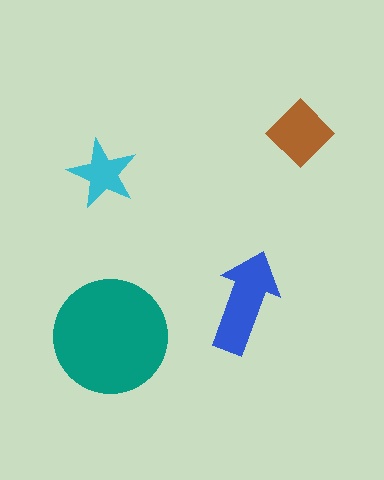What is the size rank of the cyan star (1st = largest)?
4th.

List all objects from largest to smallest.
The teal circle, the blue arrow, the brown diamond, the cyan star.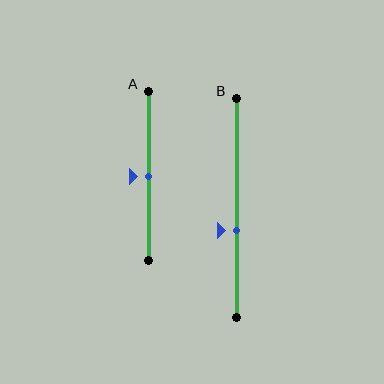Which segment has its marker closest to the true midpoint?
Segment A has its marker closest to the true midpoint.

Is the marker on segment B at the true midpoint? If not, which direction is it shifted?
No, the marker on segment B is shifted downward by about 10% of the segment length.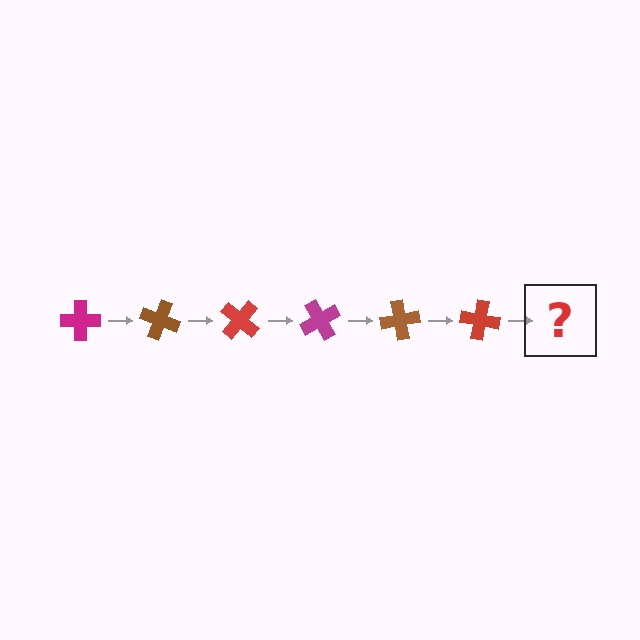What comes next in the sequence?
The next element should be a magenta cross, rotated 120 degrees from the start.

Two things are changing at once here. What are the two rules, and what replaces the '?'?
The two rules are that it rotates 20 degrees each step and the color cycles through magenta, brown, and red. The '?' should be a magenta cross, rotated 120 degrees from the start.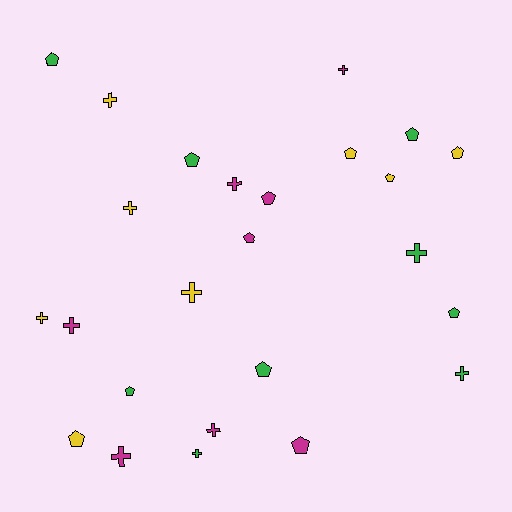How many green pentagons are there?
There are 6 green pentagons.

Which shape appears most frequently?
Pentagon, with 13 objects.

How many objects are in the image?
There are 25 objects.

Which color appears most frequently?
Green, with 9 objects.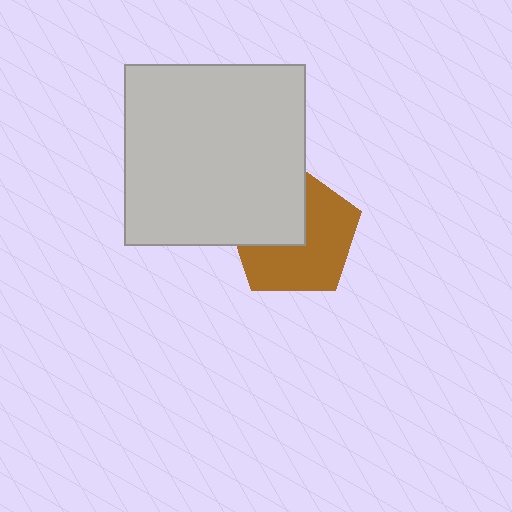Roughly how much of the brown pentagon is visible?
About half of it is visible (roughly 61%).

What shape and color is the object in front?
The object in front is a light gray square.